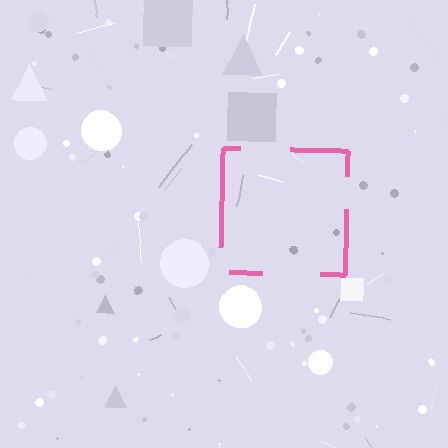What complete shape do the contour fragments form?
The contour fragments form a square.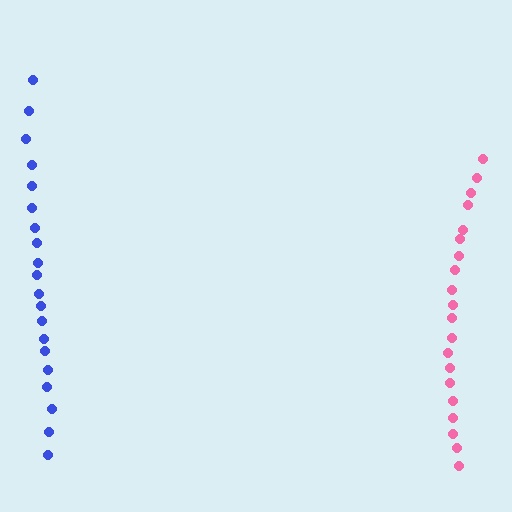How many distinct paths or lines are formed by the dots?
There are 2 distinct paths.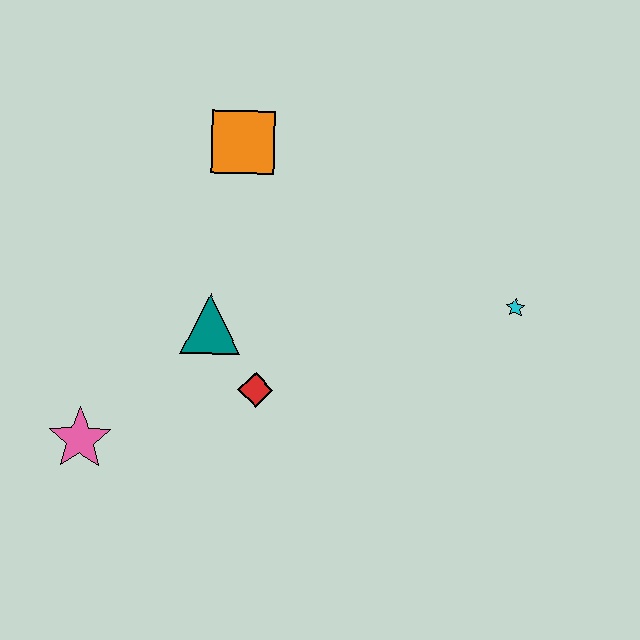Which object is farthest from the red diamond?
The cyan star is farthest from the red diamond.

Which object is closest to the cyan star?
The red diamond is closest to the cyan star.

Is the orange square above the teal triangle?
Yes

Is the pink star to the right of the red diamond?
No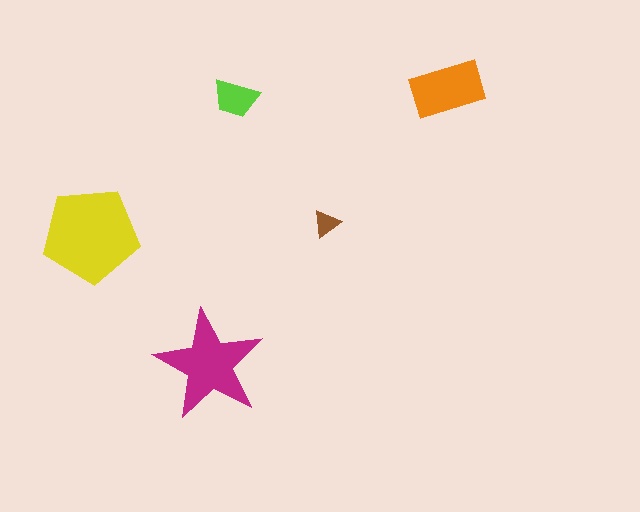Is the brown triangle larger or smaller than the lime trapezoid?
Smaller.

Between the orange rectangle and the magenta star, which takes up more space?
The magenta star.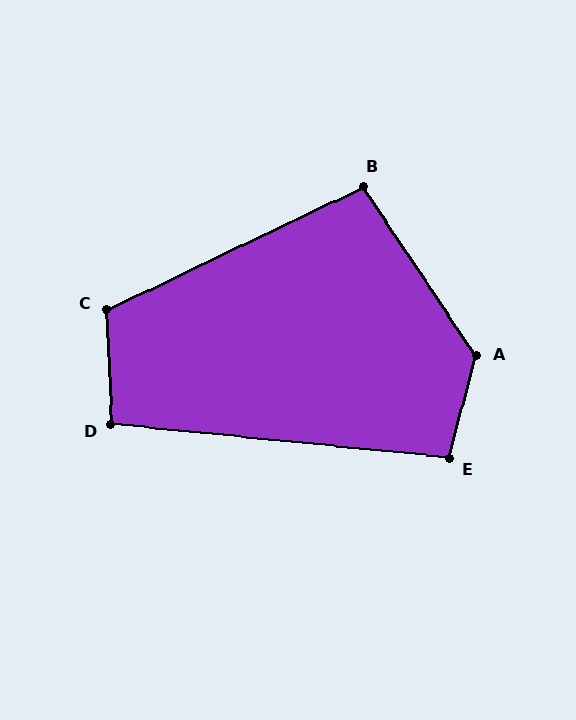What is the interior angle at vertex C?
Approximately 113 degrees (obtuse).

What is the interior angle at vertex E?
Approximately 99 degrees (obtuse).